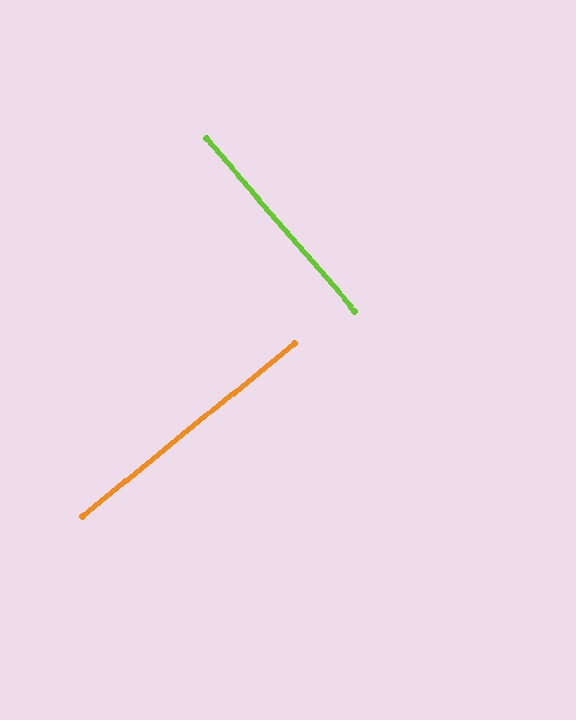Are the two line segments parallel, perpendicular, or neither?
Perpendicular — they meet at approximately 89°.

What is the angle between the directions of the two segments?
Approximately 89 degrees.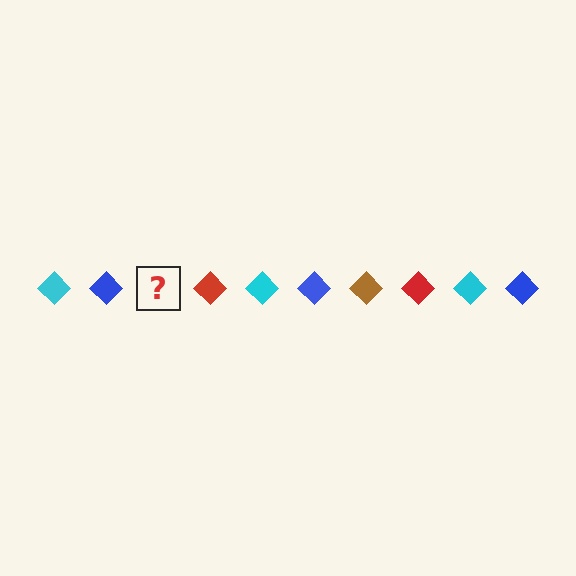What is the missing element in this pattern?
The missing element is a brown diamond.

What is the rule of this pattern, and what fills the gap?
The rule is that the pattern cycles through cyan, blue, brown, red diamonds. The gap should be filled with a brown diamond.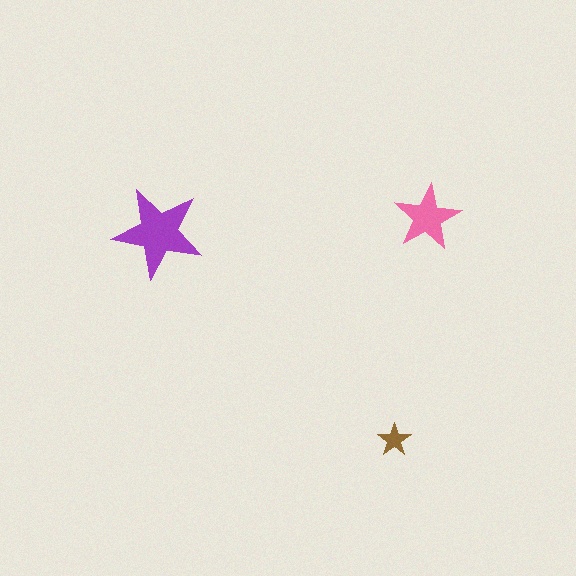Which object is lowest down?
The brown star is bottommost.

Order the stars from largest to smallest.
the purple one, the pink one, the brown one.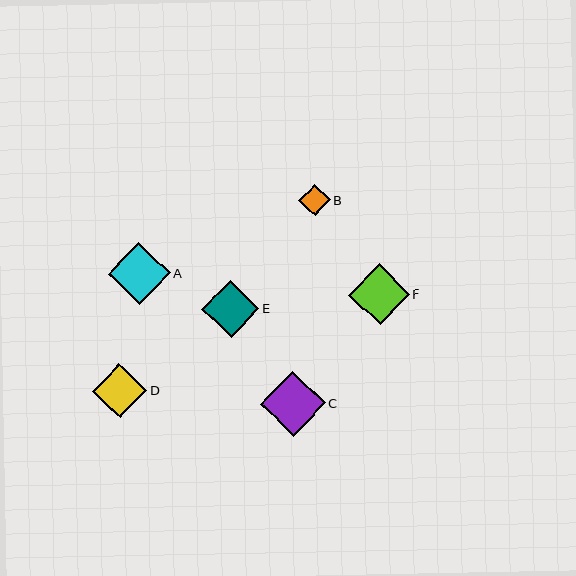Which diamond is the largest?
Diamond C is the largest with a size of approximately 65 pixels.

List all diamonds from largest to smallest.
From largest to smallest: C, A, F, E, D, B.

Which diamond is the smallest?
Diamond B is the smallest with a size of approximately 31 pixels.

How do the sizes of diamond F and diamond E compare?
Diamond F and diamond E are approximately the same size.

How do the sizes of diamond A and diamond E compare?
Diamond A and diamond E are approximately the same size.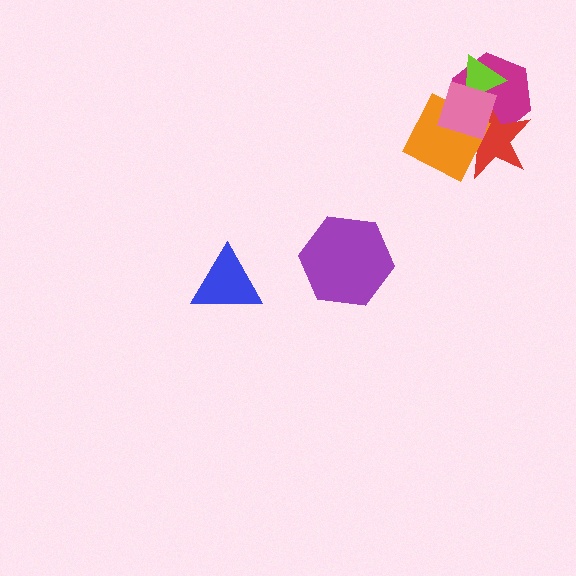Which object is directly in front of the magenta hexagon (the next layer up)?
The red star is directly in front of the magenta hexagon.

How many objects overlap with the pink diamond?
4 objects overlap with the pink diamond.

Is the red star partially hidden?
Yes, it is partially covered by another shape.